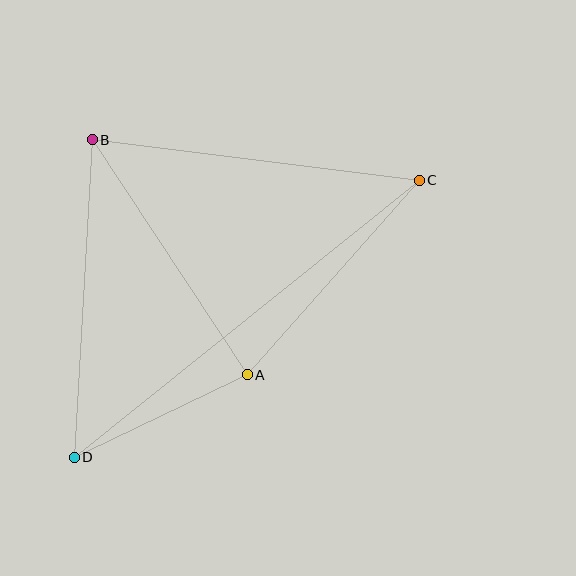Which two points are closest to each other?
Points A and D are closest to each other.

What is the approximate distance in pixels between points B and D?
The distance between B and D is approximately 318 pixels.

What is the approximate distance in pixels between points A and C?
The distance between A and C is approximately 260 pixels.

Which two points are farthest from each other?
Points C and D are farthest from each other.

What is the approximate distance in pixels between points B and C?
The distance between B and C is approximately 330 pixels.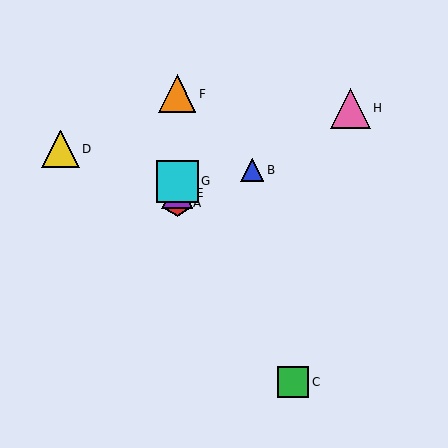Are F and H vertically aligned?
No, F is at x≈177 and H is at x≈350.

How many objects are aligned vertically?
4 objects (A, E, F, G) are aligned vertically.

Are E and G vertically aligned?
Yes, both are at x≈177.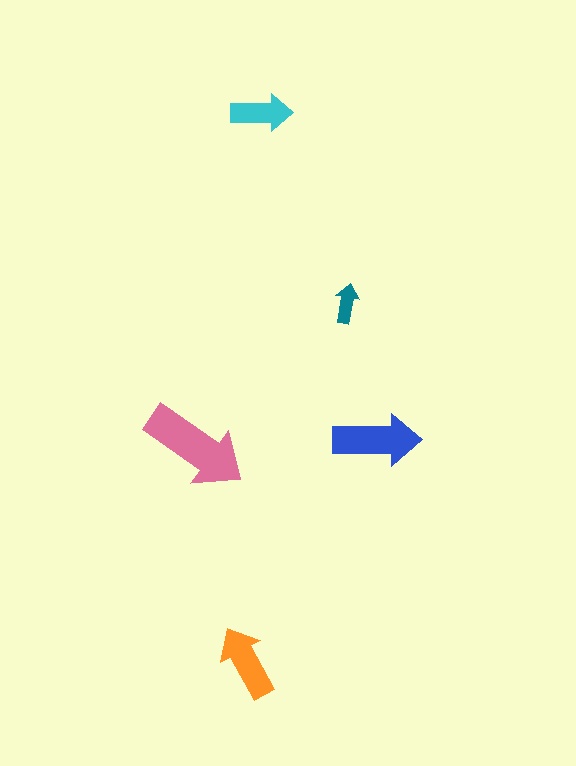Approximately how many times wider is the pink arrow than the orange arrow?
About 1.5 times wider.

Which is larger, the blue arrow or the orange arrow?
The blue one.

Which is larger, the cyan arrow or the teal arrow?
The cyan one.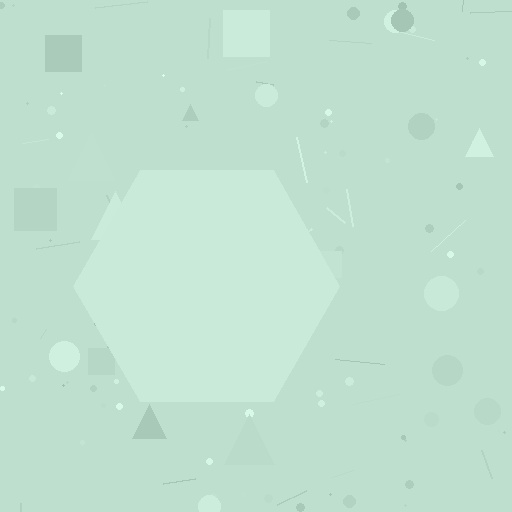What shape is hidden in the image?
A hexagon is hidden in the image.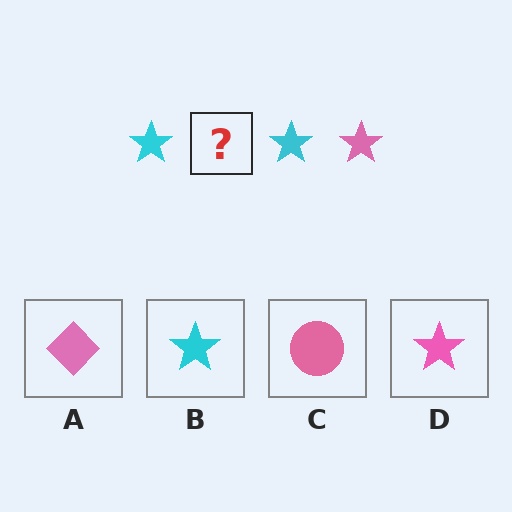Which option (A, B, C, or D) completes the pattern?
D.